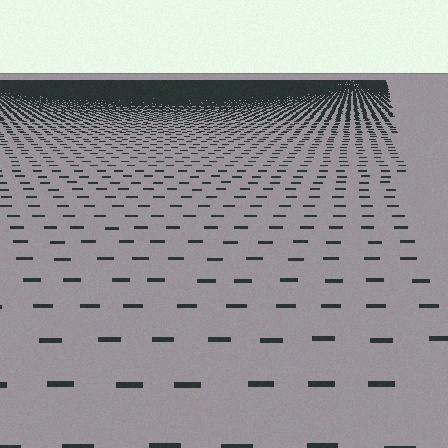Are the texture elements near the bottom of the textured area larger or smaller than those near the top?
Larger. Near the bottom, elements are closer to the viewer and appear at a bigger on-screen size.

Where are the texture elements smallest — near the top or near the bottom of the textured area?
Near the top.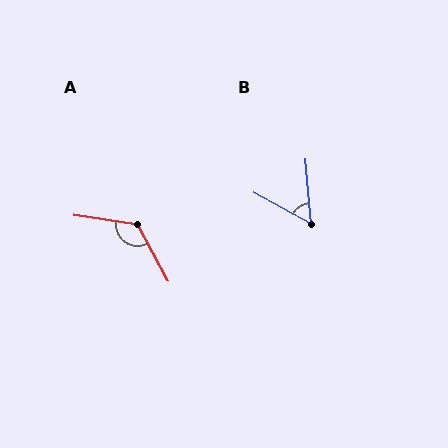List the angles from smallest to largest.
B (56°), A (127°).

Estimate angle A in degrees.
Approximately 127 degrees.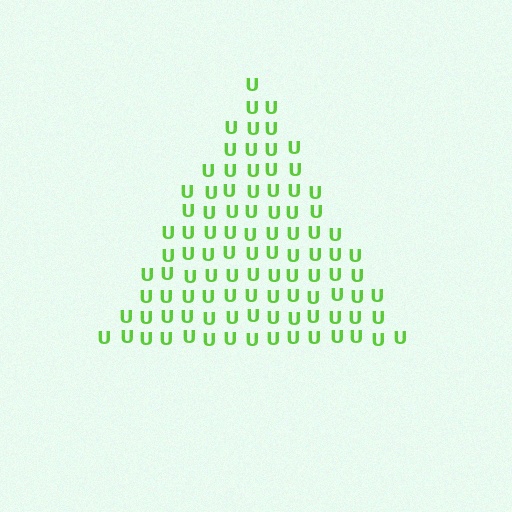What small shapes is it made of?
It is made of small letter U's.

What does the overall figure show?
The overall figure shows a triangle.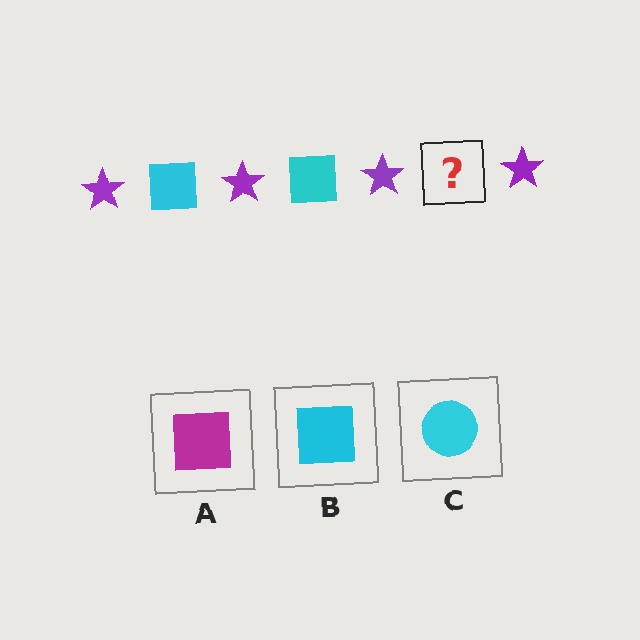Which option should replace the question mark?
Option B.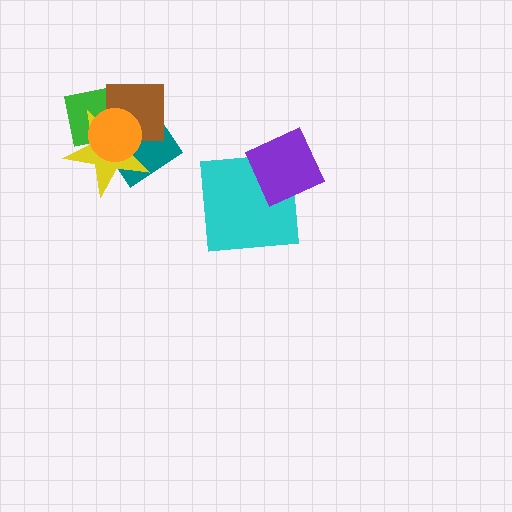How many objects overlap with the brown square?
4 objects overlap with the brown square.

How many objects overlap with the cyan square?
1 object overlaps with the cyan square.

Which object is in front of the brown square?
The orange circle is in front of the brown square.